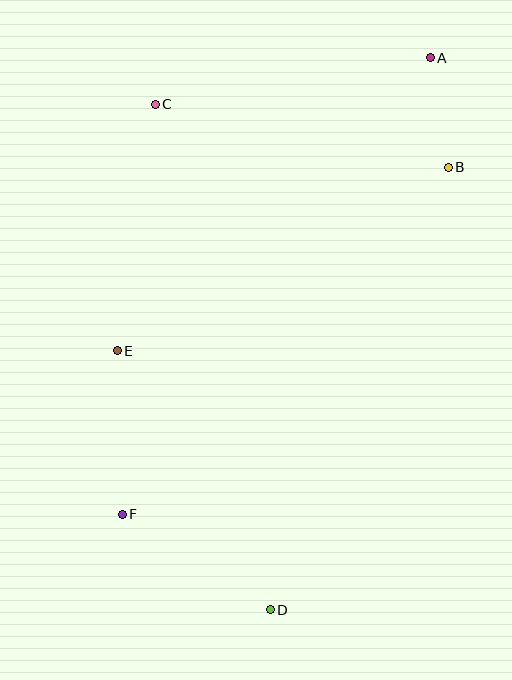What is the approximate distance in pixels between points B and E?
The distance between B and E is approximately 379 pixels.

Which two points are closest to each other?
Points A and B are closest to each other.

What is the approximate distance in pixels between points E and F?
The distance between E and F is approximately 163 pixels.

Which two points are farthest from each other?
Points A and D are farthest from each other.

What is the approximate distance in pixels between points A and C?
The distance between A and C is approximately 279 pixels.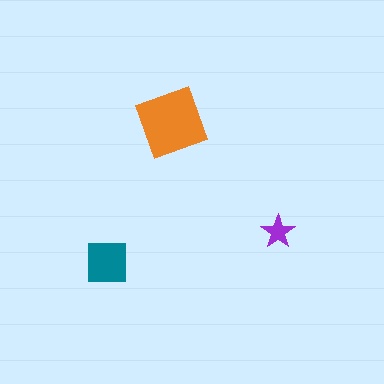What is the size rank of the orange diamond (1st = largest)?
1st.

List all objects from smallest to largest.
The purple star, the teal square, the orange diamond.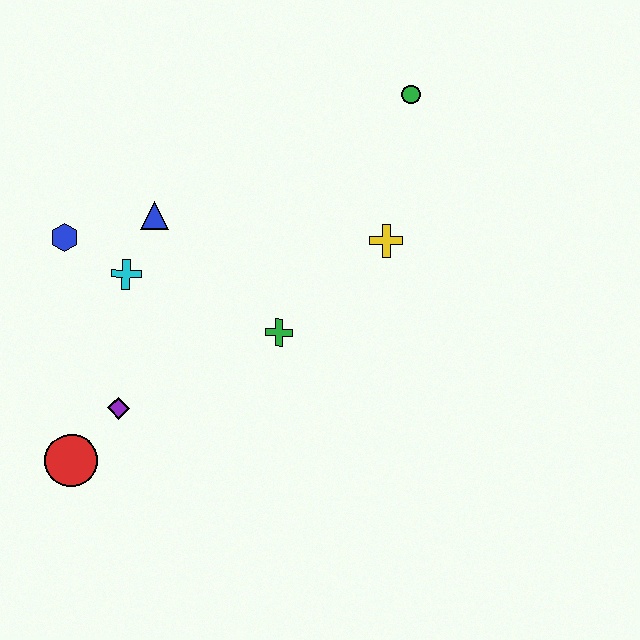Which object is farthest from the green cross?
The green circle is farthest from the green cross.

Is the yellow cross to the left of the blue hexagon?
No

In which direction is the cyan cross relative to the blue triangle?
The cyan cross is below the blue triangle.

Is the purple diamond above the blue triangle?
No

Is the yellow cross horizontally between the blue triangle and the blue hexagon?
No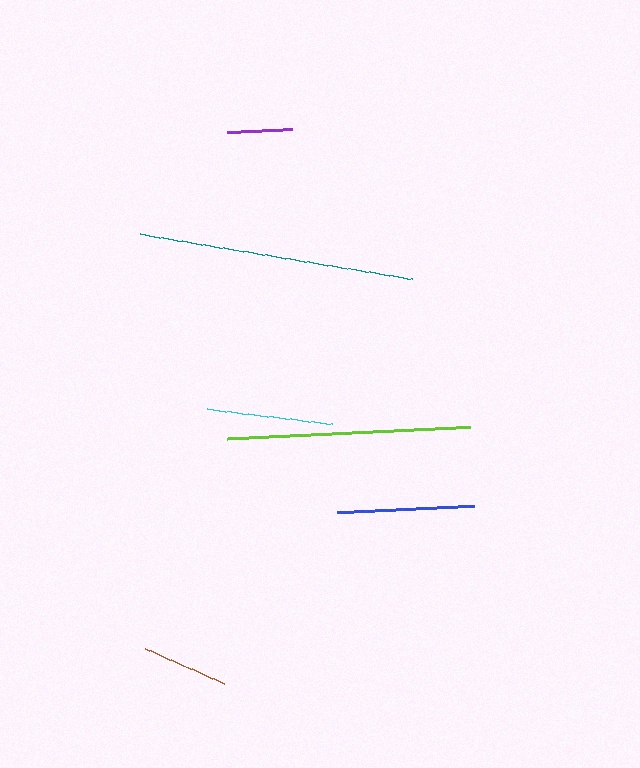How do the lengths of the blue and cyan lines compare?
The blue and cyan lines are approximately the same length.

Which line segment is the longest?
The teal line is the longest at approximately 275 pixels.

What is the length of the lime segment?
The lime segment is approximately 245 pixels long.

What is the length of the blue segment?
The blue segment is approximately 137 pixels long.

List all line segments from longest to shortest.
From longest to shortest: teal, lime, blue, cyan, brown, purple.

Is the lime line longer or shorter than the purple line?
The lime line is longer than the purple line.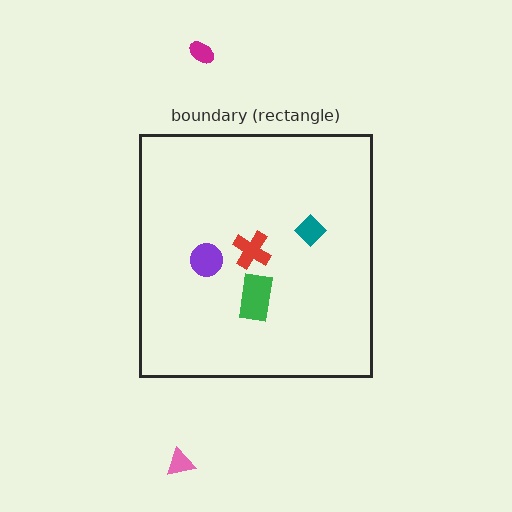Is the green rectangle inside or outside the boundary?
Inside.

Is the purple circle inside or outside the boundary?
Inside.